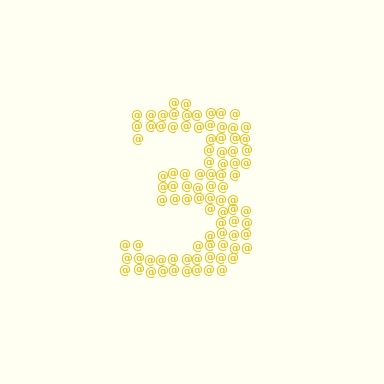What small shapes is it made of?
It is made of small at signs.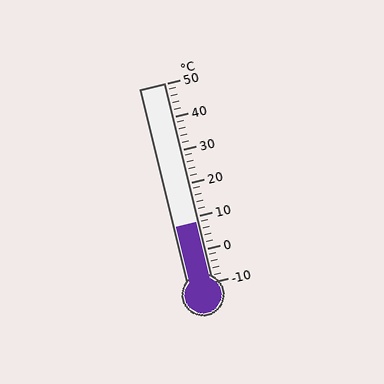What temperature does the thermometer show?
The thermometer shows approximately 8°C.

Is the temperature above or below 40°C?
The temperature is below 40°C.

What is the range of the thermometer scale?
The thermometer scale ranges from -10°C to 50°C.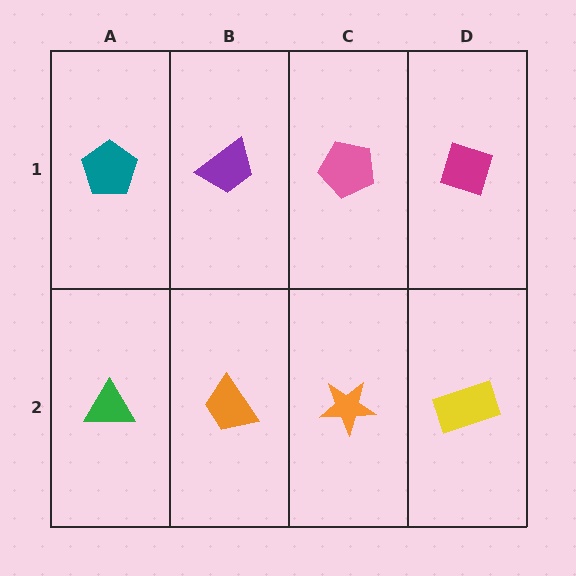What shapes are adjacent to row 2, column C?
A pink pentagon (row 1, column C), an orange trapezoid (row 2, column B), a yellow rectangle (row 2, column D).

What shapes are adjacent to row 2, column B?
A purple trapezoid (row 1, column B), a green triangle (row 2, column A), an orange star (row 2, column C).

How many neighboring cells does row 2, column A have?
2.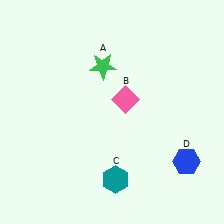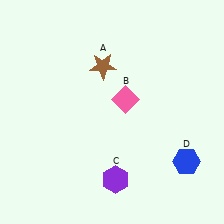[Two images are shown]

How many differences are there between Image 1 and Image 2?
There are 2 differences between the two images.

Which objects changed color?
A changed from green to brown. C changed from teal to purple.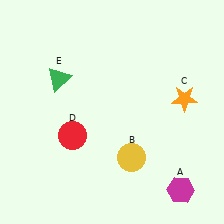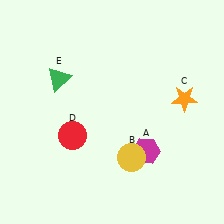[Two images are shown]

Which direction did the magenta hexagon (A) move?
The magenta hexagon (A) moved up.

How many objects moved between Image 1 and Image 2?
1 object moved between the two images.